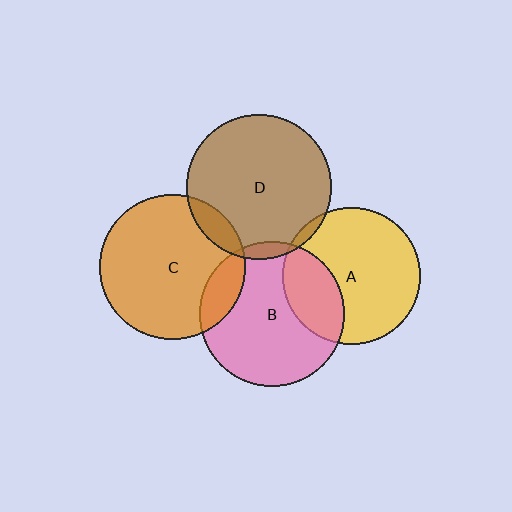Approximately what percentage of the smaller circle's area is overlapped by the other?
Approximately 5%.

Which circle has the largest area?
Circle C (orange).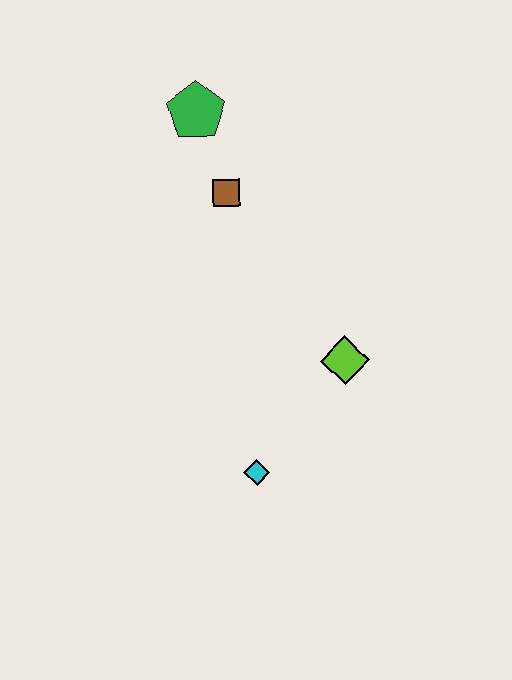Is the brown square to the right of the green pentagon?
Yes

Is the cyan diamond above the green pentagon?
No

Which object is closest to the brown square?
The green pentagon is closest to the brown square.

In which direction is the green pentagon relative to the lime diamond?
The green pentagon is above the lime diamond.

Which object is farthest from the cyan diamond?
The green pentagon is farthest from the cyan diamond.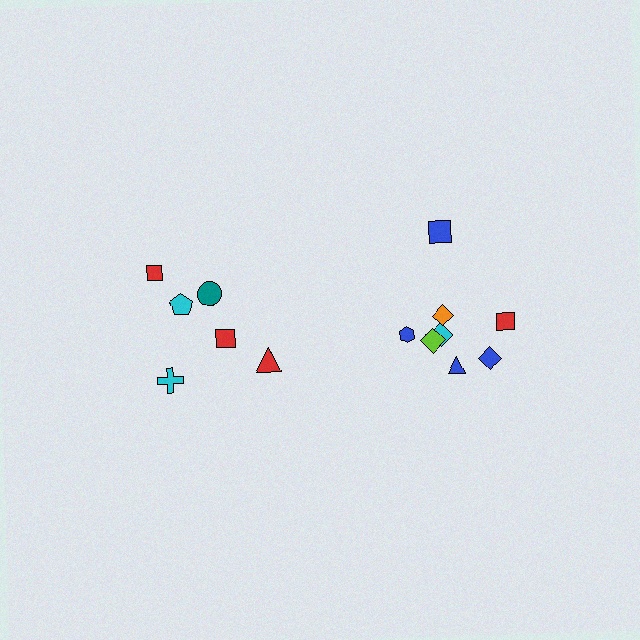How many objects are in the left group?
There are 6 objects.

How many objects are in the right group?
There are 8 objects.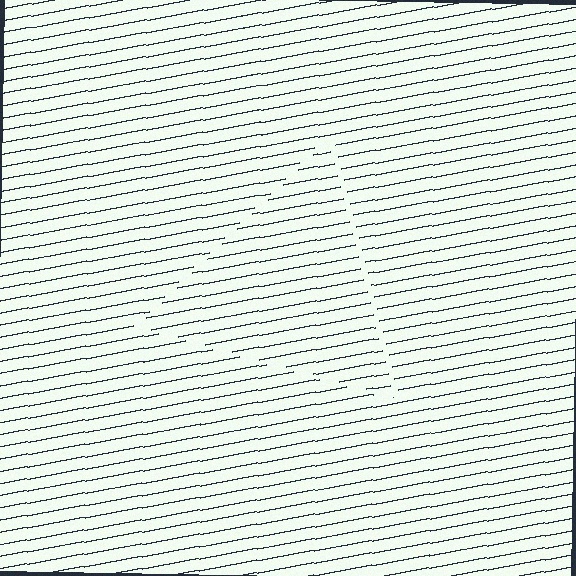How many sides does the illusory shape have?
3 sides — the line-ends trace a triangle.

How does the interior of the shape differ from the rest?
The interior of the shape contains the same grating, shifted by half a period — the contour is defined by the phase discontinuity where line-ends from the inner and outer gratings abut.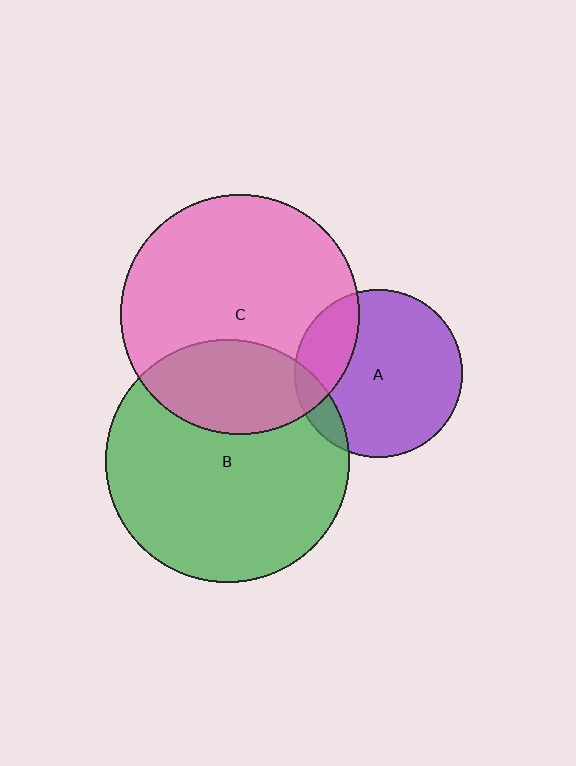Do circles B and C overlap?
Yes.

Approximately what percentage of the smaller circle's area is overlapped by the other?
Approximately 30%.